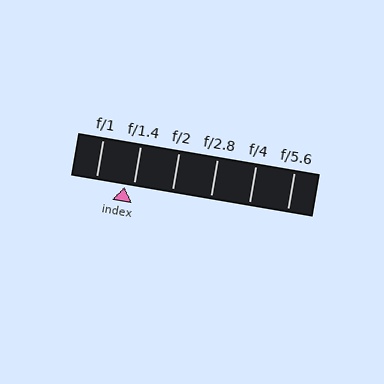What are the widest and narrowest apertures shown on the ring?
The widest aperture shown is f/1 and the narrowest is f/5.6.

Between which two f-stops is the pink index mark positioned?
The index mark is between f/1 and f/1.4.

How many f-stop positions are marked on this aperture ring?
There are 6 f-stop positions marked.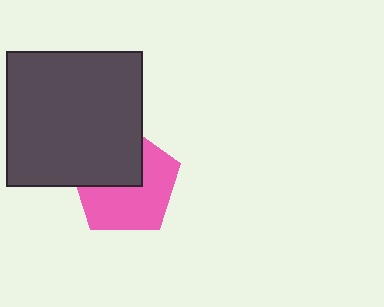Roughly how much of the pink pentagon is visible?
About half of it is visible (roughly 58%).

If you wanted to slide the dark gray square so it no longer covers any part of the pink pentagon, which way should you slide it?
Slide it toward the upper-left — that is the most direct way to separate the two shapes.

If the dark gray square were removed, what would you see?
You would see the complete pink pentagon.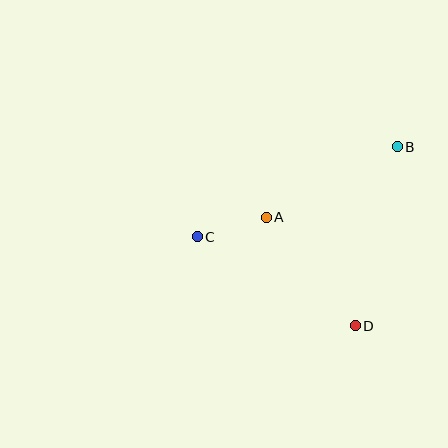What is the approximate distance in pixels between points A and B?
The distance between A and B is approximately 149 pixels.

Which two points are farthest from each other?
Points B and C are farthest from each other.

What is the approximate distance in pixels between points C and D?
The distance between C and D is approximately 181 pixels.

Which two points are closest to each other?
Points A and C are closest to each other.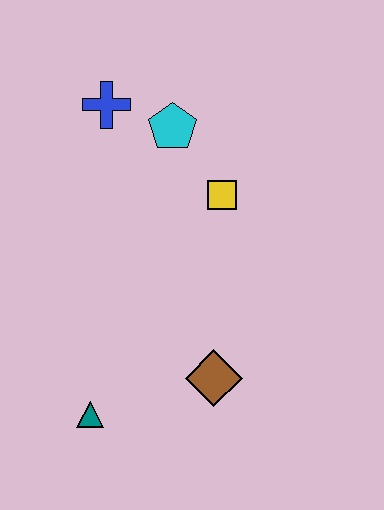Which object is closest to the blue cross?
The cyan pentagon is closest to the blue cross.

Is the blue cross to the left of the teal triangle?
No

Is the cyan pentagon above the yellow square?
Yes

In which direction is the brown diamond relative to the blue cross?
The brown diamond is below the blue cross.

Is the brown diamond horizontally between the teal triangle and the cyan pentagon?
No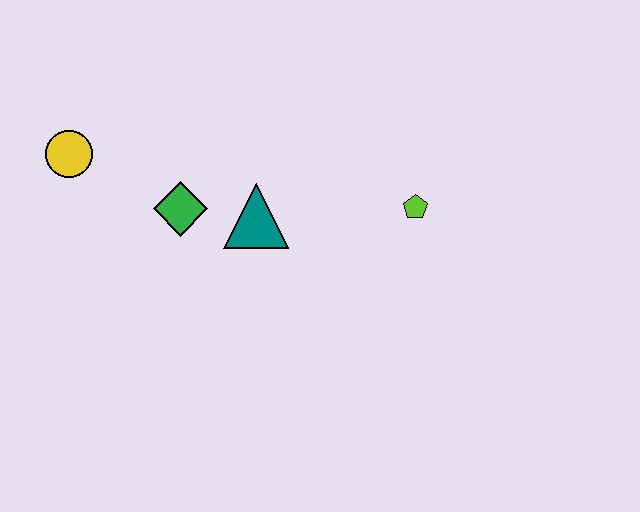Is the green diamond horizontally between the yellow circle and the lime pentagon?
Yes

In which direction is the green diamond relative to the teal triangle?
The green diamond is to the left of the teal triangle.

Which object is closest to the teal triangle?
The green diamond is closest to the teal triangle.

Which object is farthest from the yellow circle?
The lime pentagon is farthest from the yellow circle.